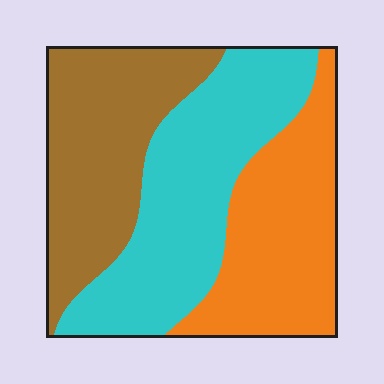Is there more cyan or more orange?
Cyan.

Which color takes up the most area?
Cyan, at roughly 35%.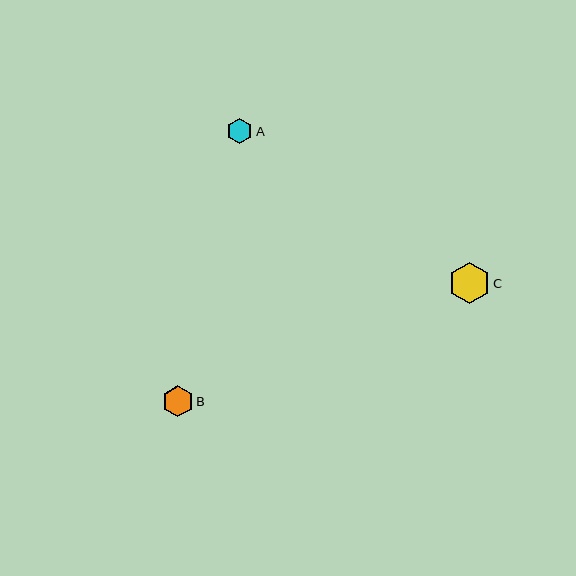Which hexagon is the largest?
Hexagon C is the largest with a size of approximately 41 pixels.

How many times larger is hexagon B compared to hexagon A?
Hexagon B is approximately 1.2 times the size of hexagon A.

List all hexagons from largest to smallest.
From largest to smallest: C, B, A.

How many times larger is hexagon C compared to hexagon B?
Hexagon C is approximately 1.3 times the size of hexagon B.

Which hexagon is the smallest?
Hexagon A is the smallest with a size of approximately 25 pixels.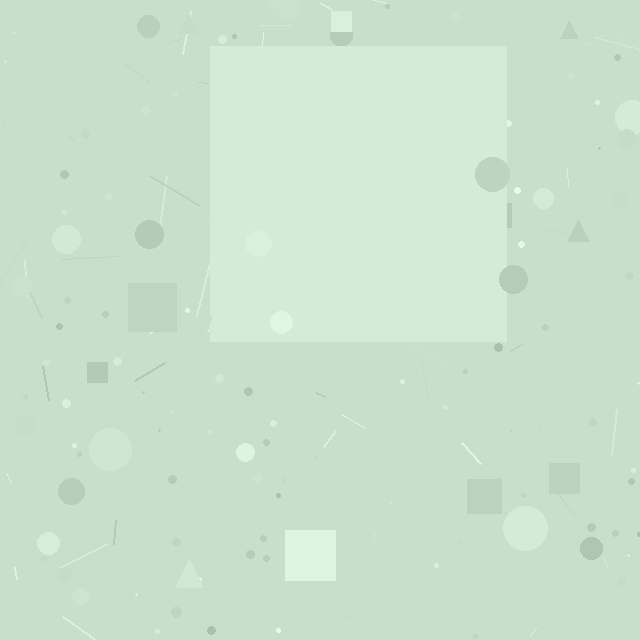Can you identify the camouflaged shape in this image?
The camouflaged shape is a square.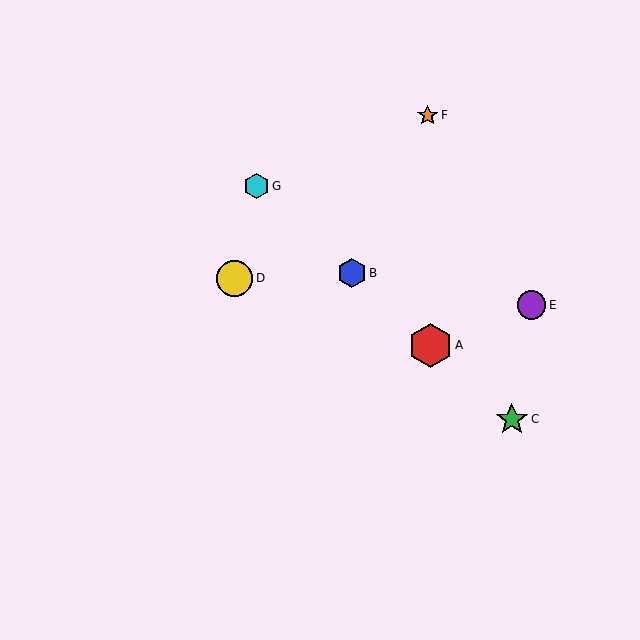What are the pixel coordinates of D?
Object D is at (235, 278).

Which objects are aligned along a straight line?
Objects A, B, C, G are aligned along a straight line.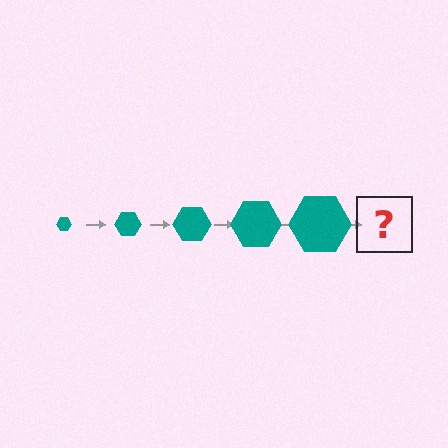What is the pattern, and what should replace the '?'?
The pattern is that the hexagon gets progressively larger each step. The '?' should be a teal hexagon, larger than the previous one.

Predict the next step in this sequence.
The next step is a teal hexagon, larger than the previous one.